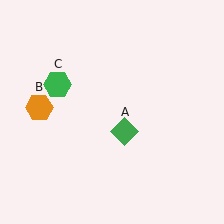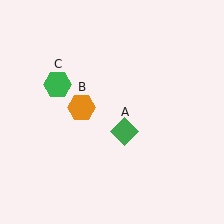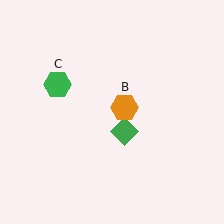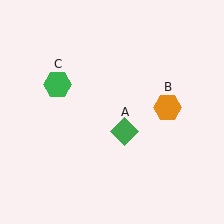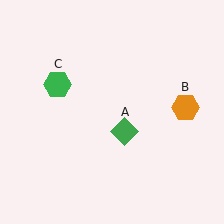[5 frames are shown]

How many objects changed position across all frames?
1 object changed position: orange hexagon (object B).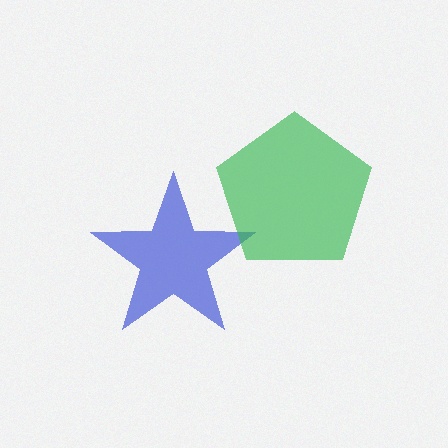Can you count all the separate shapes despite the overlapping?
Yes, there are 2 separate shapes.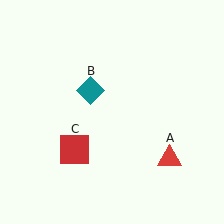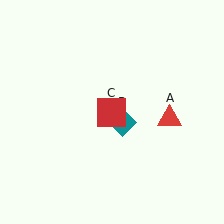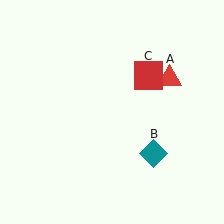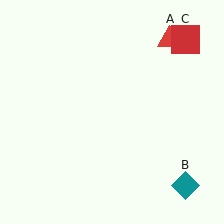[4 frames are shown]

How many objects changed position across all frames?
3 objects changed position: red triangle (object A), teal diamond (object B), red square (object C).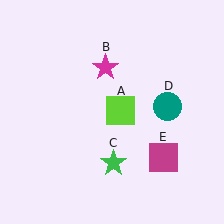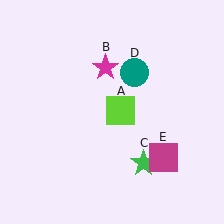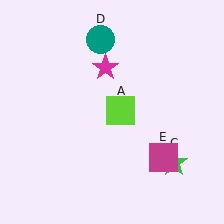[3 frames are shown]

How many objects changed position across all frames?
2 objects changed position: green star (object C), teal circle (object D).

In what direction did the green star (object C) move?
The green star (object C) moved right.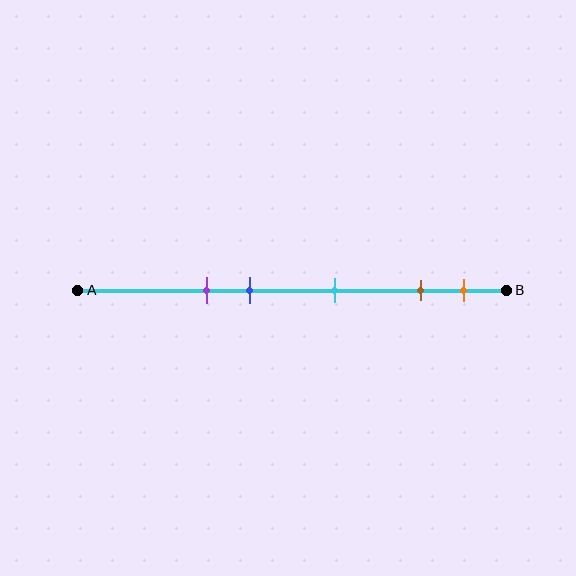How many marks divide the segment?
There are 5 marks dividing the segment.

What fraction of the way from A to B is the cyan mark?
The cyan mark is approximately 60% (0.6) of the way from A to B.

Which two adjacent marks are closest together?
The brown and orange marks are the closest adjacent pair.